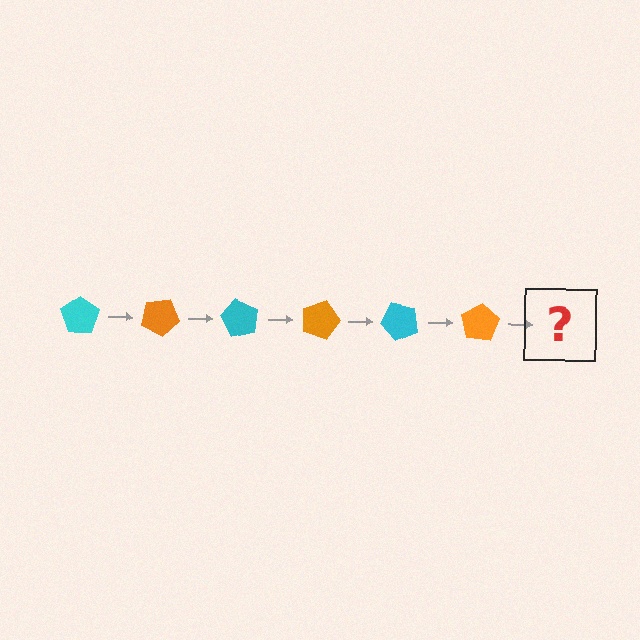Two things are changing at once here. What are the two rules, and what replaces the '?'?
The two rules are that it rotates 30 degrees each step and the color cycles through cyan and orange. The '?' should be a cyan pentagon, rotated 180 degrees from the start.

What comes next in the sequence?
The next element should be a cyan pentagon, rotated 180 degrees from the start.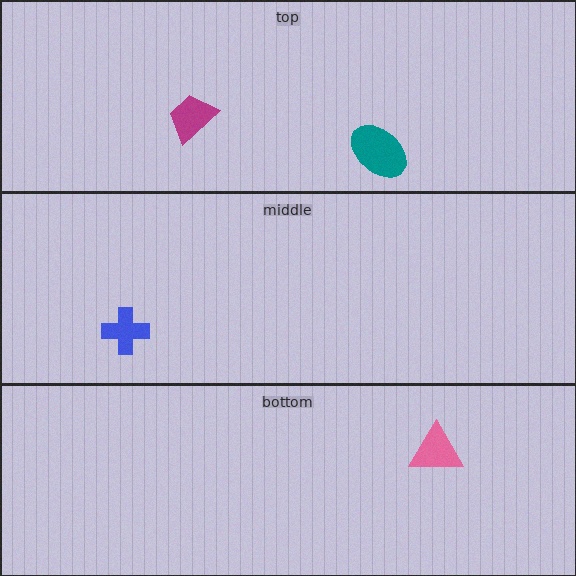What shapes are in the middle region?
The blue cross.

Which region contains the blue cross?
The middle region.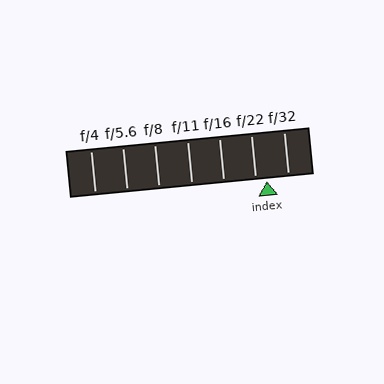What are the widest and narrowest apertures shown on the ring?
The widest aperture shown is f/4 and the narrowest is f/32.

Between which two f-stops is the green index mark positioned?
The index mark is between f/22 and f/32.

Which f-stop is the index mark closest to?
The index mark is closest to f/22.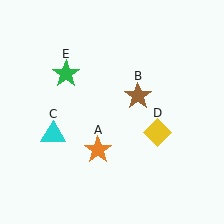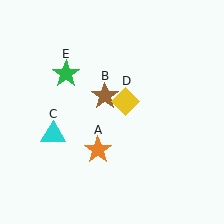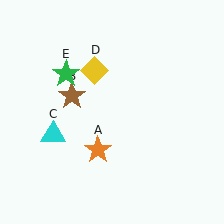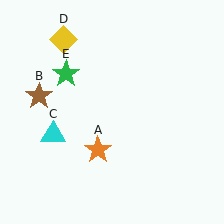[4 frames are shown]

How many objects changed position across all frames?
2 objects changed position: brown star (object B), yellow diamond (object D).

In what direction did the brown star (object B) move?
The brown star (object B) moved left.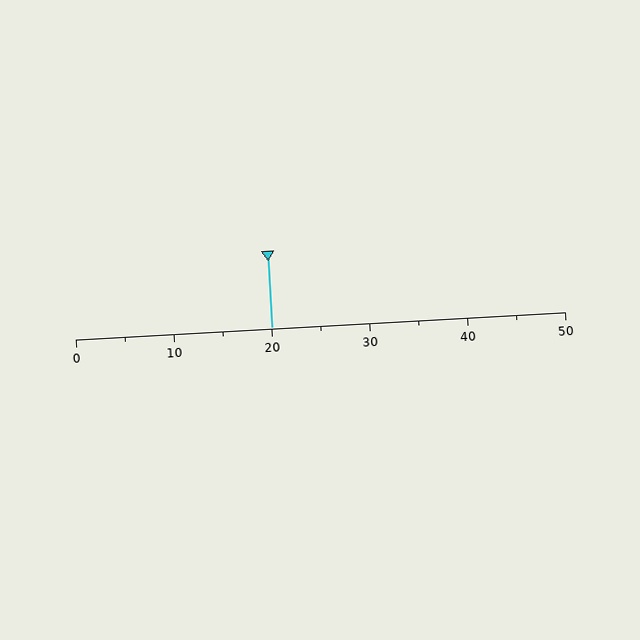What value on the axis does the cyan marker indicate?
The marker indicates approximately 20.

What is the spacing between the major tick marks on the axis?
The major ticks are spaced 10 apart.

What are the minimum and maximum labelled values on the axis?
The axis runs from 0 to 50.